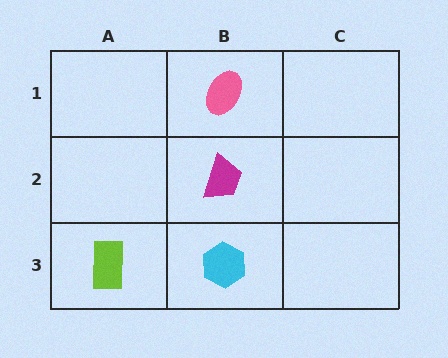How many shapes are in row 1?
1 shape.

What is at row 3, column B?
A cyan hexagon.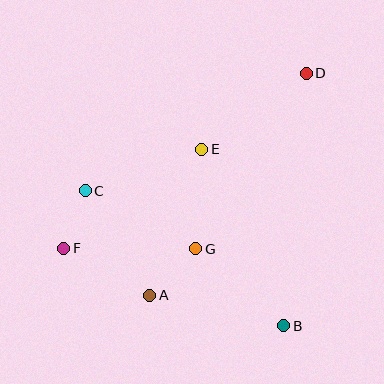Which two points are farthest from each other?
Points D and F are farthest from each other.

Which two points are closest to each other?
Points C and F are closest to each other.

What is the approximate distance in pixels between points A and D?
The distance between A and D is approximately 272 pixels.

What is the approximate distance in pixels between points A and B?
The distance between A and B is approximately 137 pixels.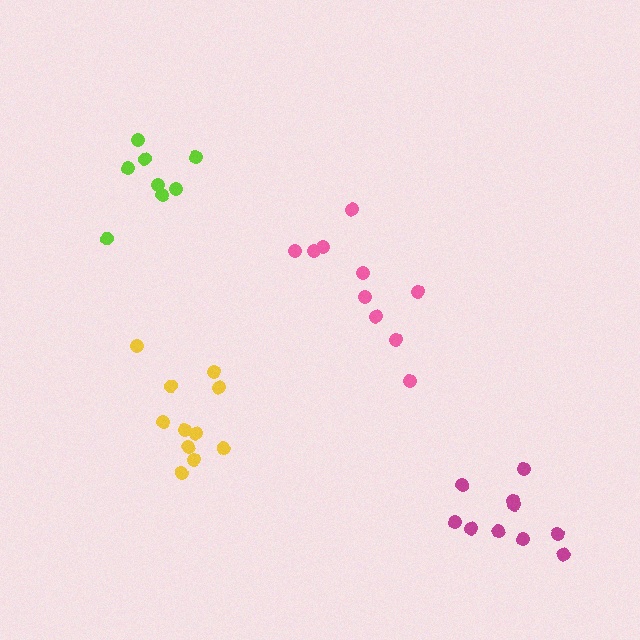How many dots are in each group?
Group 1: 10 dots, Group 2: 11 dots, Group 3: 8 dots, Group 4: 10 dots (39 total).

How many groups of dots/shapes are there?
There are 4 groups.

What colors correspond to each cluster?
The clusters are colored: pink, yellow, lime, magenta.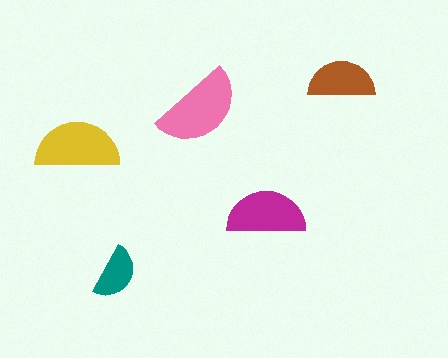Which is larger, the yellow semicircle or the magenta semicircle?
The yellow one.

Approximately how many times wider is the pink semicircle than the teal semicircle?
About 1.5 times wider.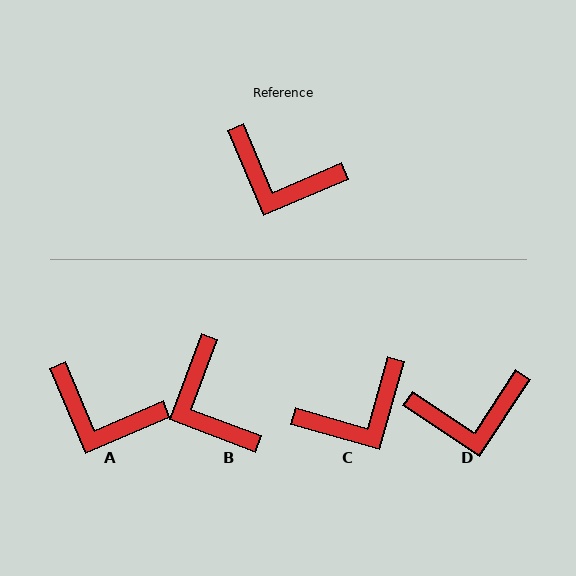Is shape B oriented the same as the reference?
No, it is off by about 44 degrees.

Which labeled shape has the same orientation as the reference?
A.